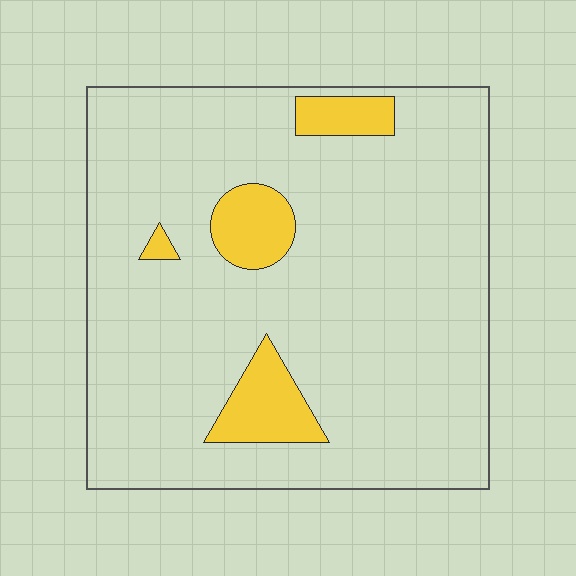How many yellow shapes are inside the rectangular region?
4.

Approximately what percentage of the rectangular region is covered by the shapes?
Approximately 10%.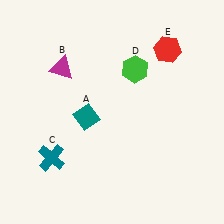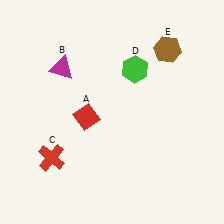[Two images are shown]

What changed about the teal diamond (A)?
In Image 1, A is teal. In Image 2, it changed to red.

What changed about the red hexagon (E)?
In Image 1, E is red. In Image 2, it changed to brown.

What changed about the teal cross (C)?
In Image 1, C is teal. In Image 2, it changed to red.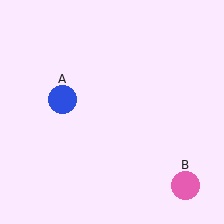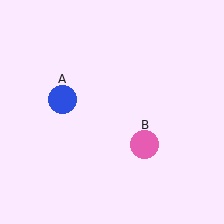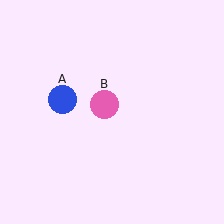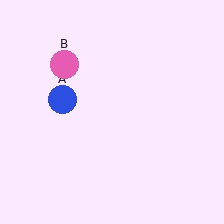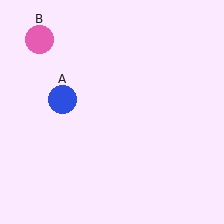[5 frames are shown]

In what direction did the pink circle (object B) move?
The pink circle (object B) moved up and to the left.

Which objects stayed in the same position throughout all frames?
Blue circle (object A) remained stationary.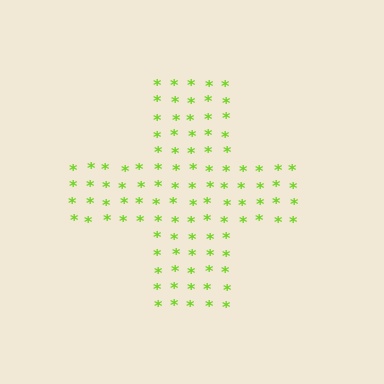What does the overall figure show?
The overall figure shows a cross.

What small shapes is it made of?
It is made of small asterisks.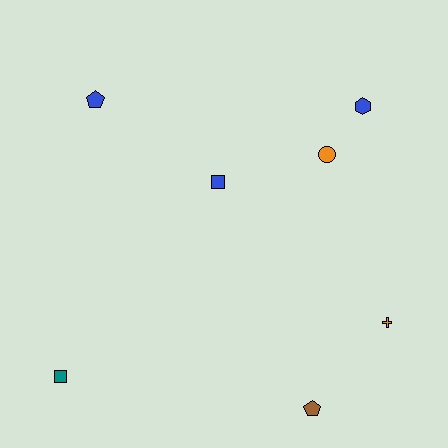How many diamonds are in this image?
There are no diamonds.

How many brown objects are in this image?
There is 1 brown object.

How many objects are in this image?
There are 7 objects.